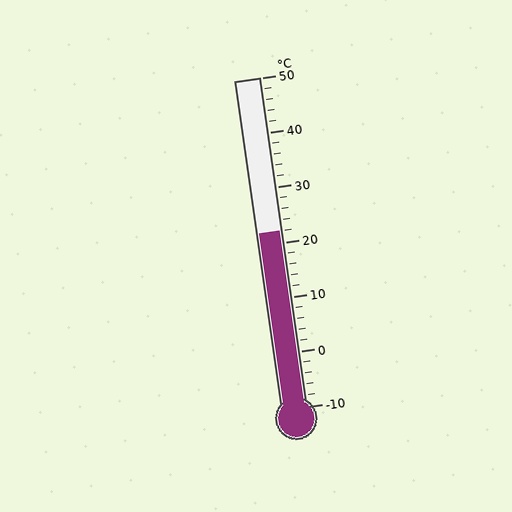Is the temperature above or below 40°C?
The temperature is below 40°C.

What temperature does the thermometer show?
The thermometer shows approximately 22°C.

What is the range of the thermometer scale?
The thermometer scale ranges from -10°C to 50°C.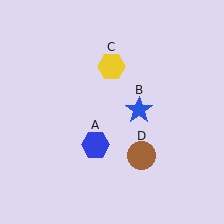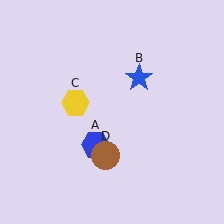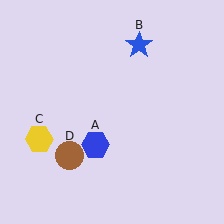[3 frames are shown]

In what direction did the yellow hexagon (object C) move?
The yellow hexagon (object C) moved down and to the left.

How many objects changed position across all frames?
3 objects changed position: blue star (object B), yellow hexagon (object C), brown circle (object D).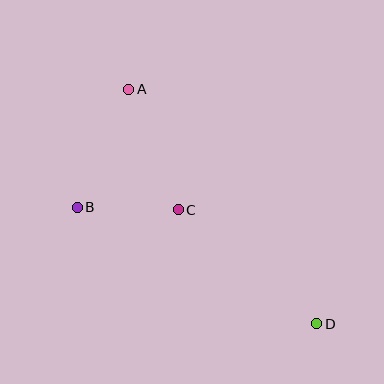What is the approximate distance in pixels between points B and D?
The distance between B and D is approximately 266 pixels.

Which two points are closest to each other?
Points B and C are closest to each other.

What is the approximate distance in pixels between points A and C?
The distance between A and C is approximately 130 pixels.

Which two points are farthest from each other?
Points A and D are farthest from each other.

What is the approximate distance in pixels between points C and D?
The distance between C and D is approximately 179 pixels.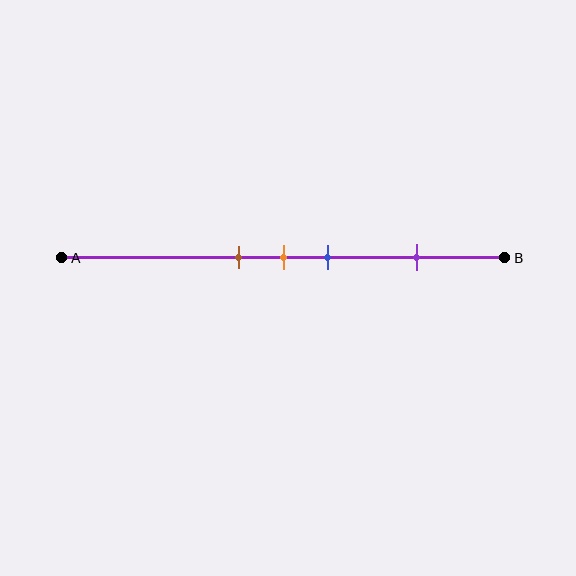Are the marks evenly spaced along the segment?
No, the marks are not evenly spaced.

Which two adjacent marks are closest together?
The brown and orange marks are the closest adjacent pair.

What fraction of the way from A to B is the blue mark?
The blue mark is approximately 60% (0.6) of the way from A to B.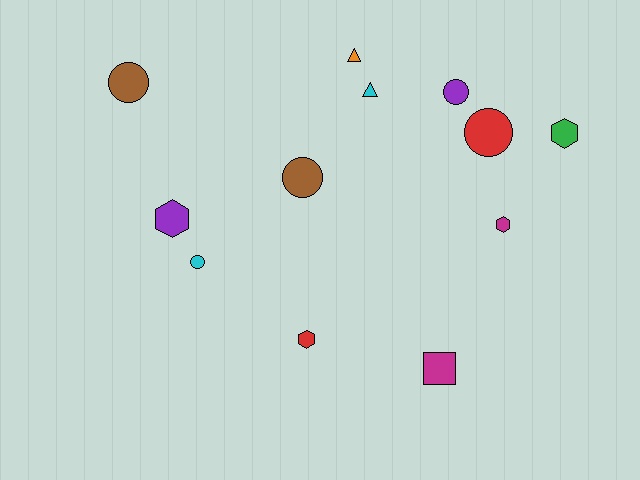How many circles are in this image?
There are 5 circles.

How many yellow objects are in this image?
There are no yellow objects.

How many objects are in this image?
There are 12 objects.